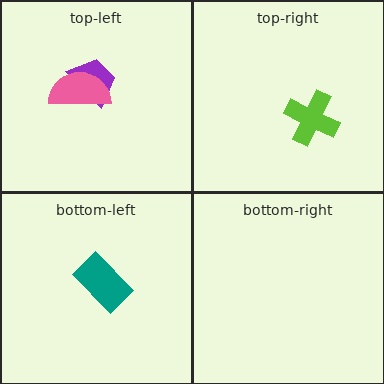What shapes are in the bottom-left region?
The teal rectangle.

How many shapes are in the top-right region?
1.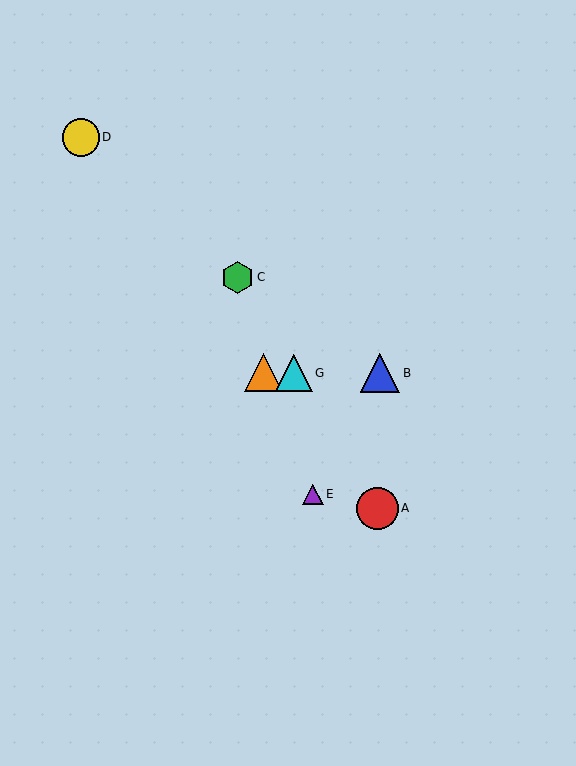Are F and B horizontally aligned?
Yes, both are at y≈373.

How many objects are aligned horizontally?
3 objects (B, F, G) are aligned horizontally.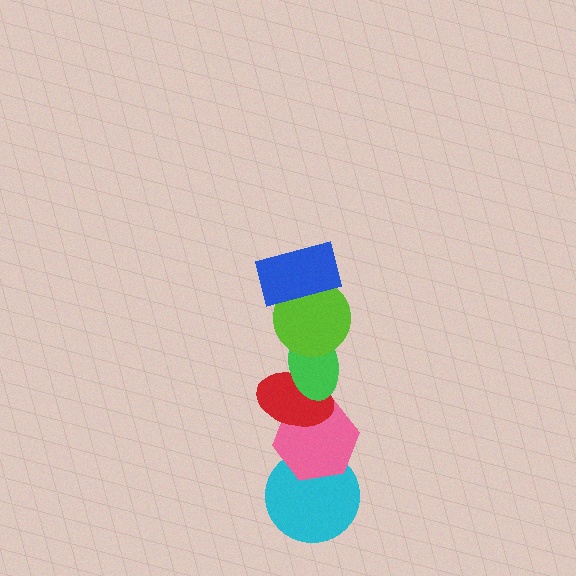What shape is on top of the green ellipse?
The lime circle is on top of the green ellipse.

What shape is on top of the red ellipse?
The green ellipse is on top of the red ellipse.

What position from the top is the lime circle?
The lime circle is 2nd from the top.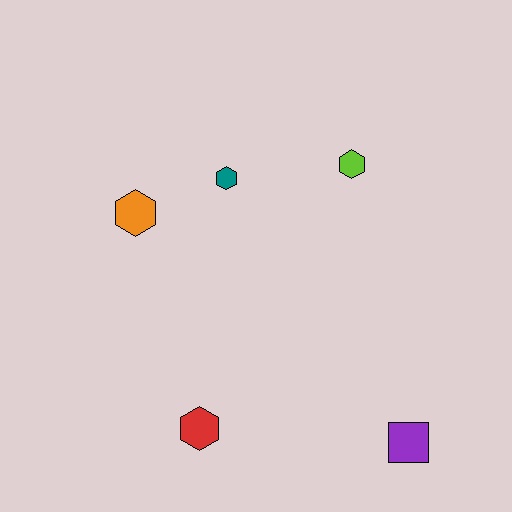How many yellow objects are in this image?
There are no yellow objects.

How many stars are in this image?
There are no stars.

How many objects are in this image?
There are 5 objects.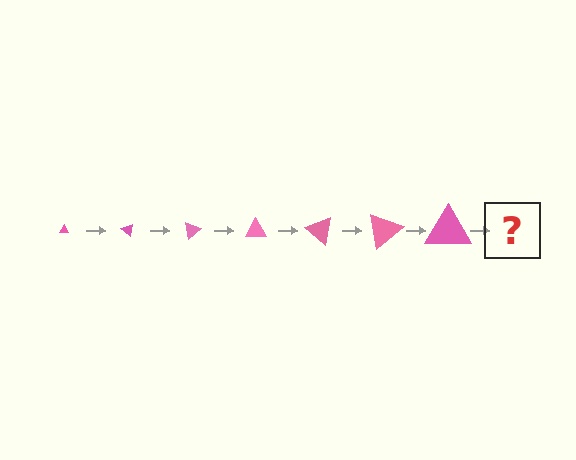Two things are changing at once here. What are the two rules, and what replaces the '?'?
The two rules are that the triangle grows larger each step and it rotates 40 degrees each step. The '?' should be a triangle, larger than the previous one and rotated 280 degrees from the start.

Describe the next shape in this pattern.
It should be a triangle, larger than the previous one and rotated 280 degrees from the start.